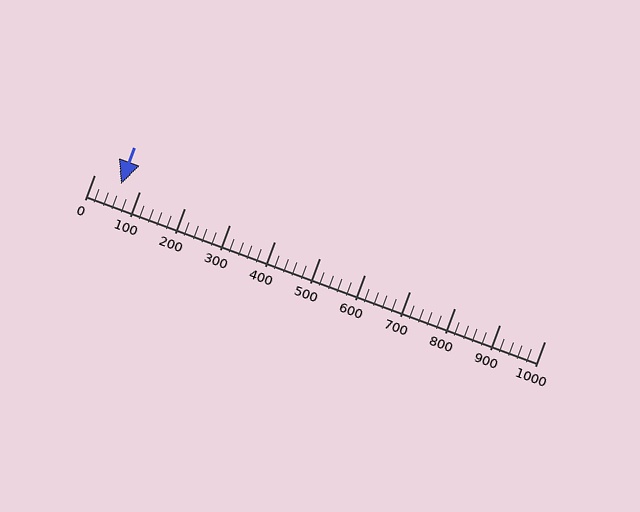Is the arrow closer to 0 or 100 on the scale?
The arrow is closer to 100.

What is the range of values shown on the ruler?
The ruler shows values from 0 to 1000.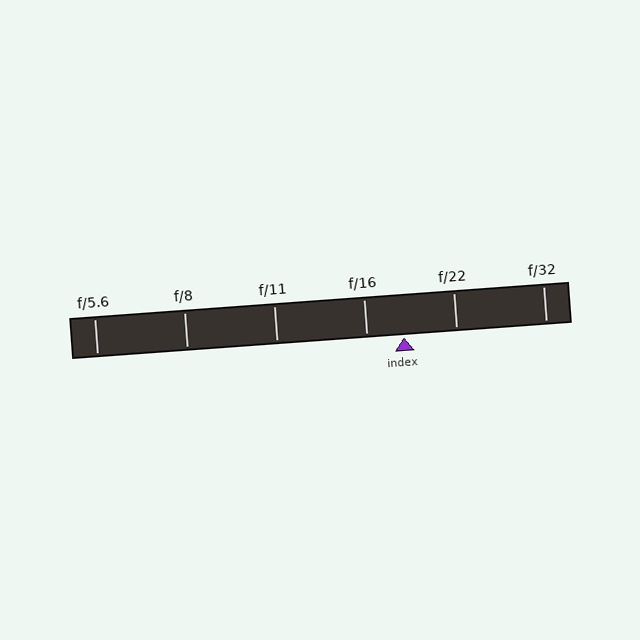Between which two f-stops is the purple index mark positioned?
The index mark is between f/16 and f/22.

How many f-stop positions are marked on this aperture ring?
There are 6 f-stop positions marked.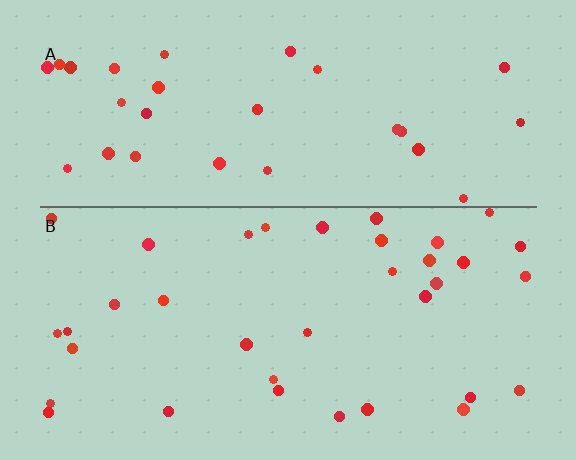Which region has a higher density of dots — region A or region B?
B (the bottom).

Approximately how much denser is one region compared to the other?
Approximately 1.2× — region B over region A.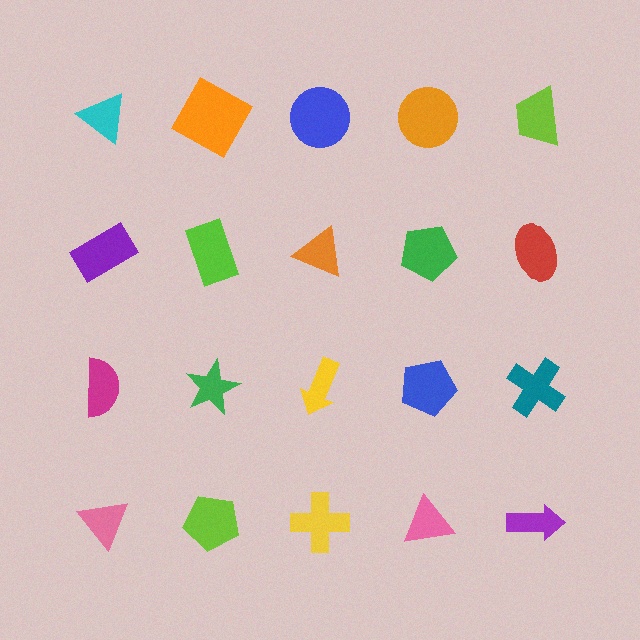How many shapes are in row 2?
5 shapes.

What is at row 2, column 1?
A purple rectangle.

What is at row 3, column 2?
A green star.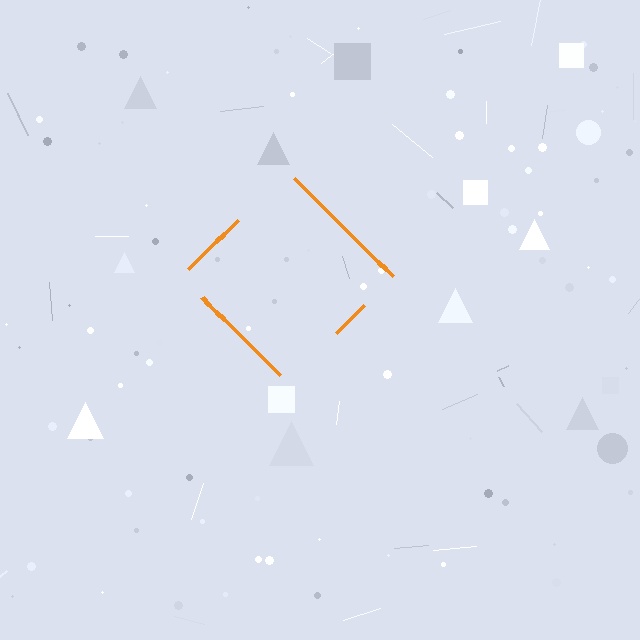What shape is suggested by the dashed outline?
The dashed outline suggests a diamond.